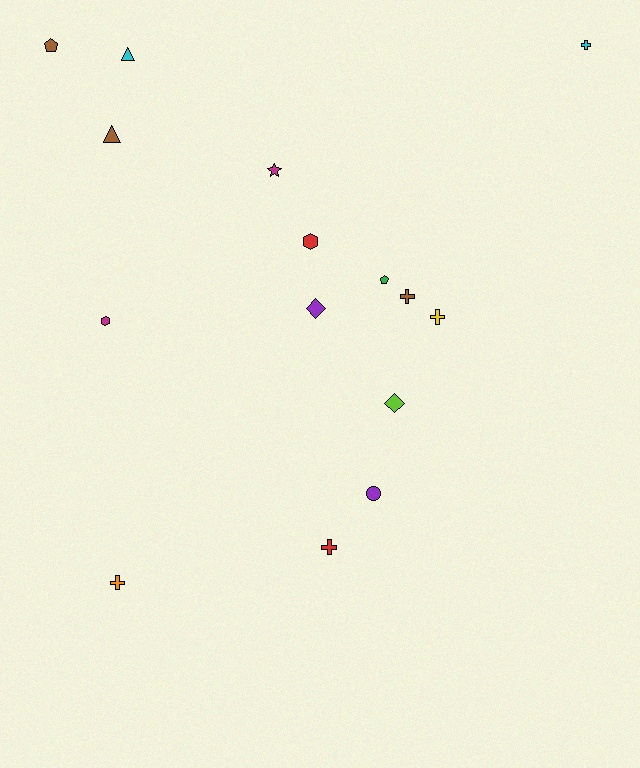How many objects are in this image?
There are 15 objects.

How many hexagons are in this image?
There are 2 hexagons.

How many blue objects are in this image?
There are no blue objects.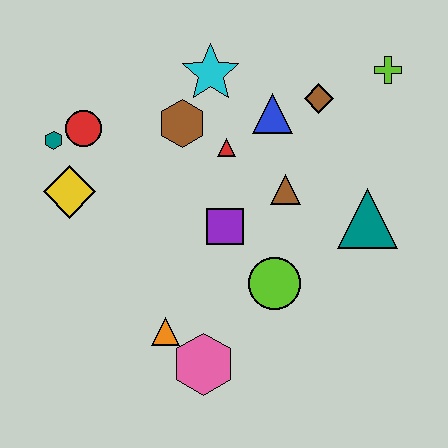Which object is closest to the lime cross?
The brown diamond is closest to the lime cross.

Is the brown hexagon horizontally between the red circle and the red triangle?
Yes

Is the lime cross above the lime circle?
Yes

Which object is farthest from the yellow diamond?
The lime cross is farthest from the yellow diamond.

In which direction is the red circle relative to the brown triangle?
The red circle is to the left of the brown triangle.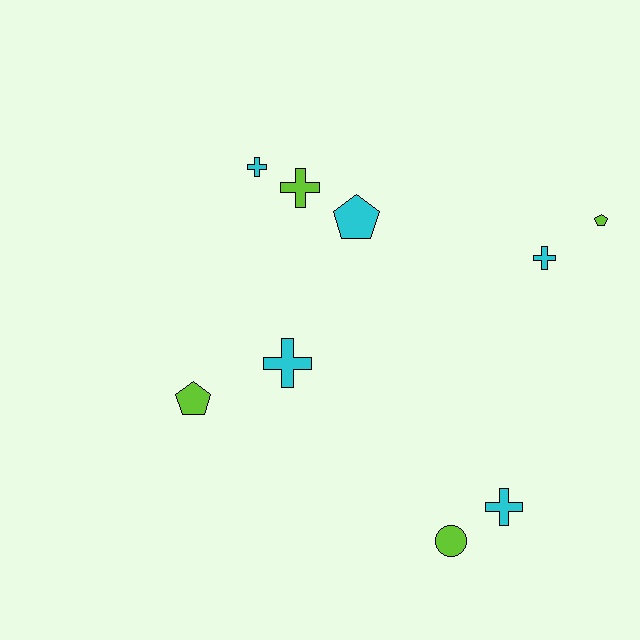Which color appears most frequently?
Cyan, with 5 objects.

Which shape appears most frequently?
Cross, with 5 objects.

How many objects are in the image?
There are 9 objects.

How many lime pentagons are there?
There are 2 lime pentagons.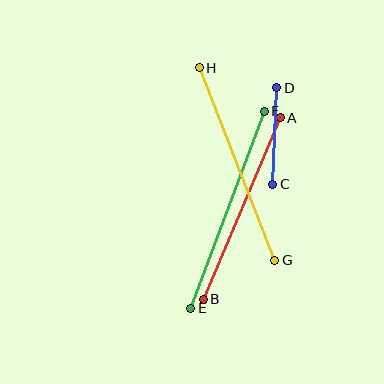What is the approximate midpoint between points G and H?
The midpoint is at approximately (237, 164) pixels.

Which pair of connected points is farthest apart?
Points E and F are farthest apart.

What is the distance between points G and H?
The distance is approximately 207 pixels.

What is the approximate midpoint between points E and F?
The midpoint is at approximately (227, 210) pixels.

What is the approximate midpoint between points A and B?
The midpoint is at approximately (242, 208) pixels.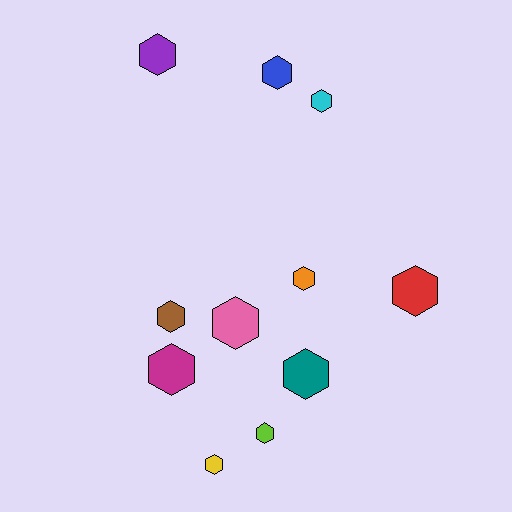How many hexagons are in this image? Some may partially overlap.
There are 11 hexagons.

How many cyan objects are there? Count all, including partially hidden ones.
There is 1 cyan object.